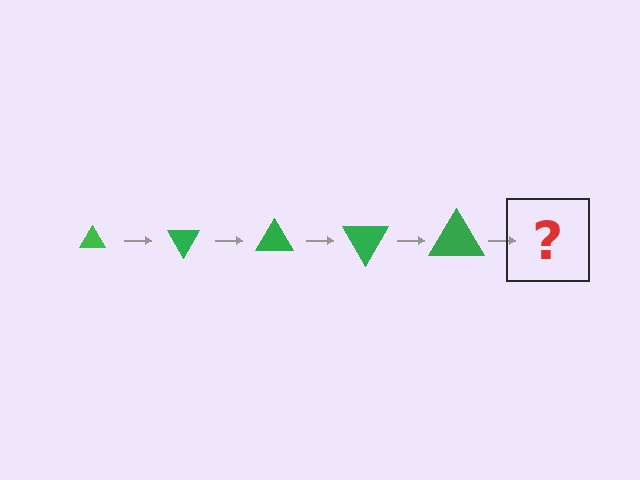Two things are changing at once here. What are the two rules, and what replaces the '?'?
The two rules are that the triangle grows larger each step and it rotates 60 degrees each step. The '?' should be a triangle, larger than the previous one and rotated 300 degrees from the start.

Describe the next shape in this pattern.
It should be a triangle, larger than the previous one and rotated 300 degrees from the start.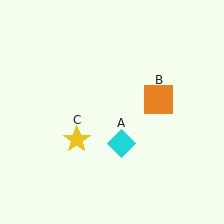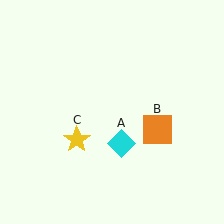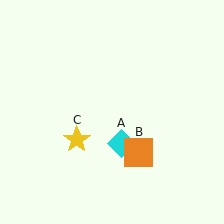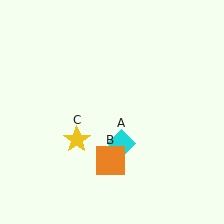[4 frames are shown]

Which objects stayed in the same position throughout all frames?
Cyan diamond (object A) and yellow star (object C) remained stationary.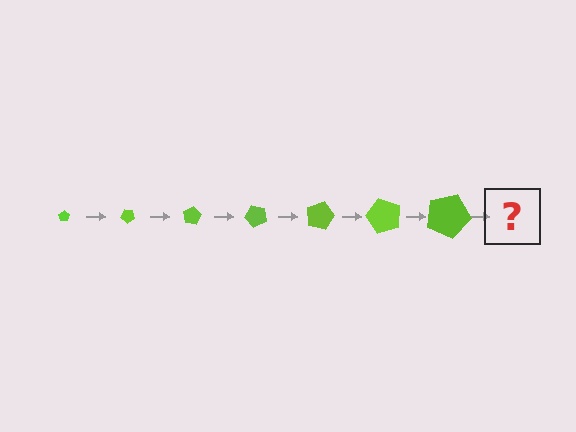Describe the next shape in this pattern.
It should be a pentagon, larger than the previous one and rotated 280 degrees from the start.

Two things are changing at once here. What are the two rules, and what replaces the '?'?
The two rules are that the pentagon grows larger each step and it rotates 40 degrees each step. The '?' should be a pentagon, larger than the previous one and rotated 280 degrees from the start.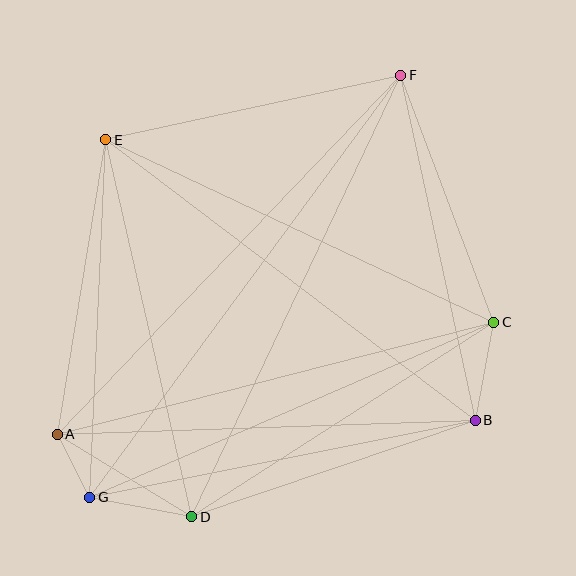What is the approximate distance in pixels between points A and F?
The distance between A and F is approximately 497 pixels.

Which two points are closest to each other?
Points A and G are closest to each other.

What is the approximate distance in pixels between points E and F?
The distance between E and F is approximately 302 pixels.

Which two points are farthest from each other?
Points F and G are farthest from each other.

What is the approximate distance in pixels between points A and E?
The distance between A and E is approximately 299 pixels.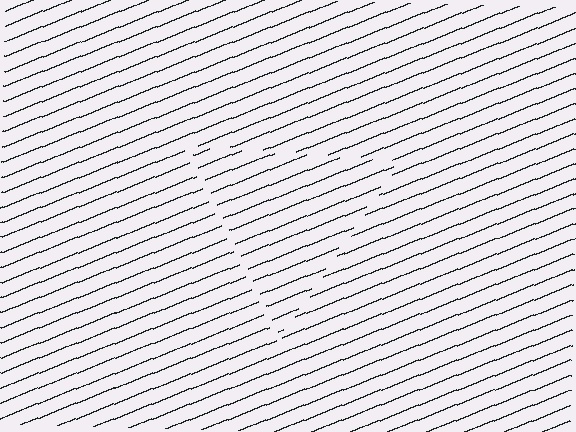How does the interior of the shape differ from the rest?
The interior of the shape contains the same grating, shifted by half a period — the contour is defined by the phase discontinuity where line-ends from the inner and outer gratings abut.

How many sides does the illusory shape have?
3 sides — the line-ends trace a triangle.